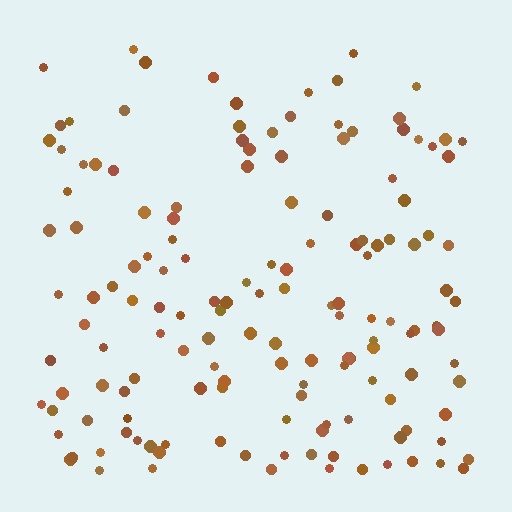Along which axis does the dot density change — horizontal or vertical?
Vertical.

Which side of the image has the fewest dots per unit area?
The top.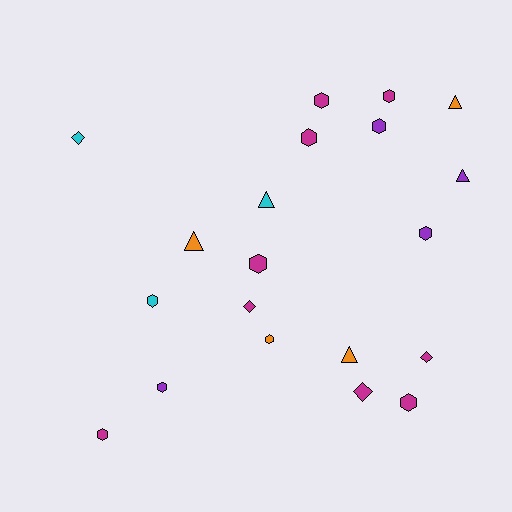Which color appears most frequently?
Magenta, with 9 objects.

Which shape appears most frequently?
Hexagon, with 11 objects.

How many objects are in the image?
There are 20 objects.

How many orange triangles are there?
There are 3 orange triangles.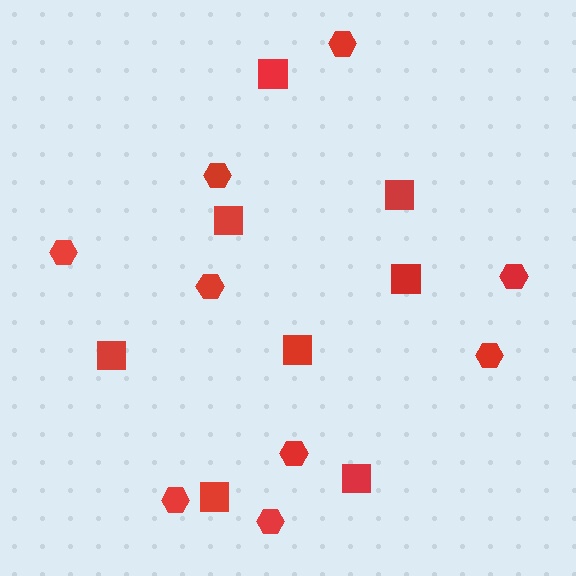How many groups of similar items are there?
There are 2 groups: one group of squares (8) and one group of hexagons (9).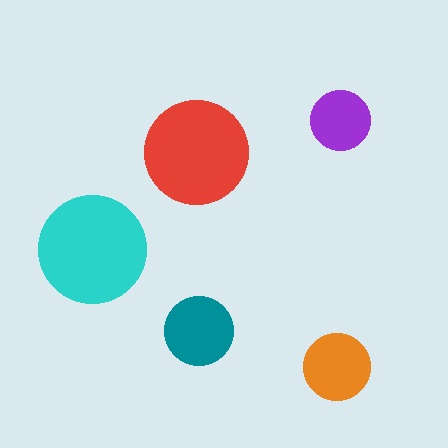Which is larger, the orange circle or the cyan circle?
The cyan one.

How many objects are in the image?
There are 5 objects in the image.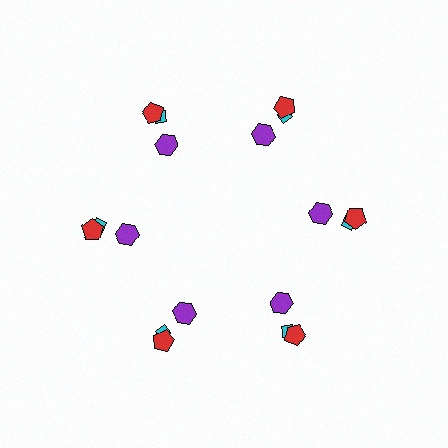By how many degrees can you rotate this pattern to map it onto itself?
The pattern maps onto itself every 60 degrees of rotation.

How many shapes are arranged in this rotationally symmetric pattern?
There are 18 shapes, arranged in 6 groups of 3.